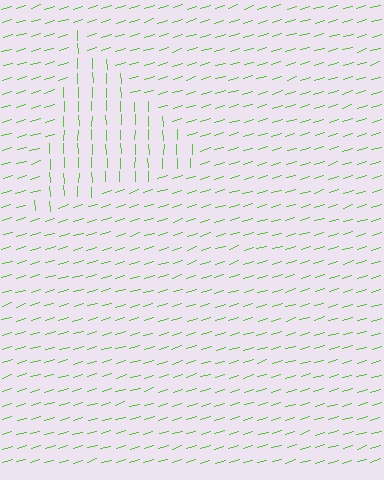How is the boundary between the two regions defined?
The boundary is defined purely by a change in line orientation (approximately 74 degrees difference). All lines are the same color and thickness.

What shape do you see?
I see a triangle.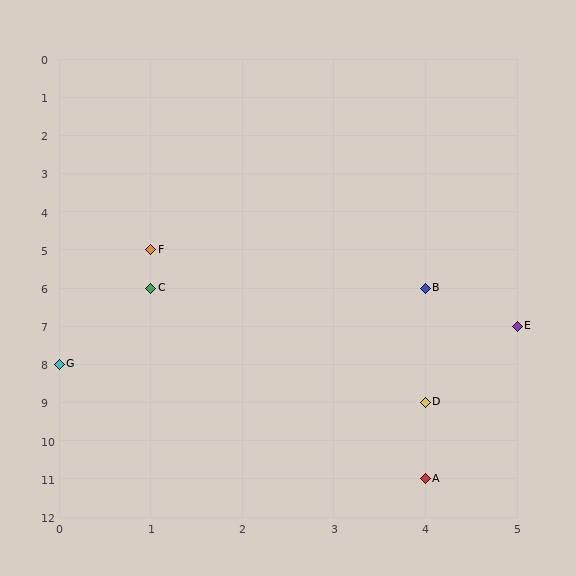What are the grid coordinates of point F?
Point F is at grid coordinates (1, 5).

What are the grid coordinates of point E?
Point E is at grid coordinates (5, 7).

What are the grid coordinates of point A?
Point A is at grid coordinates (4, 11).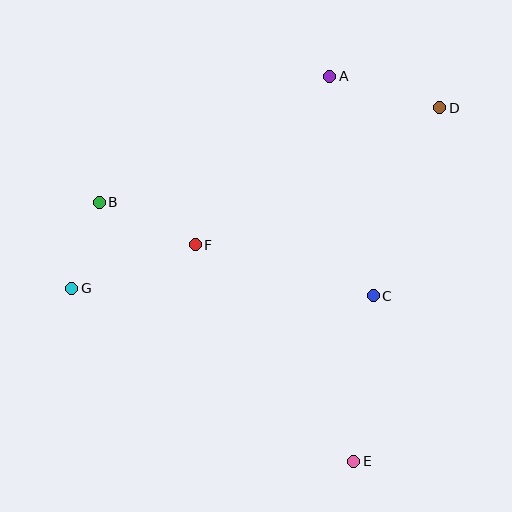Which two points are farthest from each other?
Points D and G are farthest from each other.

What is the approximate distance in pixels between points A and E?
The distance between A and E is approximately 386 pixels.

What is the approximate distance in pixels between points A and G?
The distance between A and G is approximately 334 pixels.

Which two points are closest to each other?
Points B and G are closest to each other.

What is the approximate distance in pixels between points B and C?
The distance between B and C is approximately 290 pixels.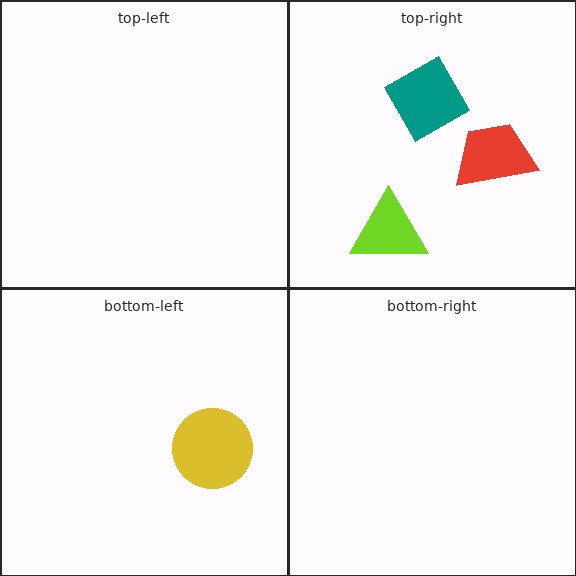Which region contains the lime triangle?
The top-right region.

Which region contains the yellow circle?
The bottom-left region.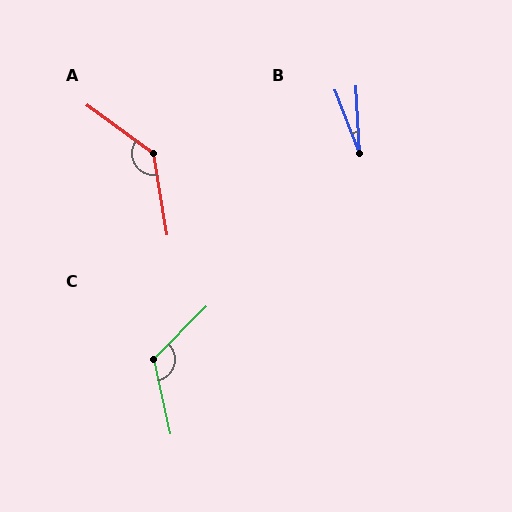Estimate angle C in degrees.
Approximately 123 degrees.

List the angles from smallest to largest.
B (18°), C (123°), A (135°).